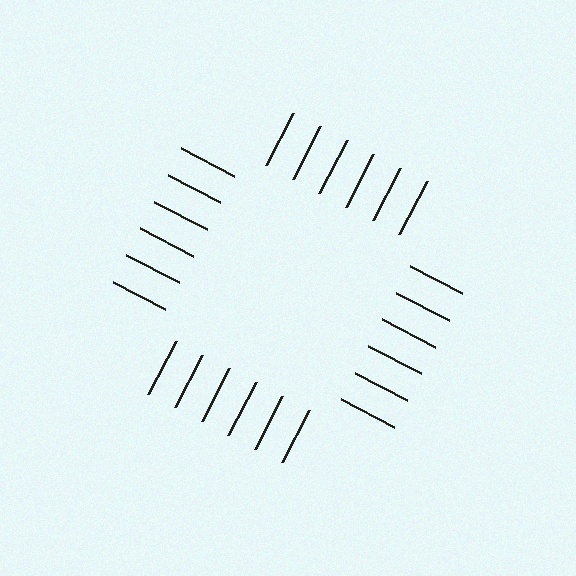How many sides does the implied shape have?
4 sides — the line-ends trace a square.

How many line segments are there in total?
24 — 6 along each of the 4 edges.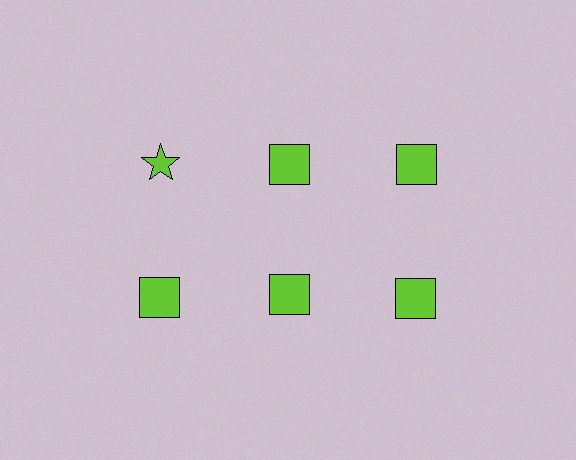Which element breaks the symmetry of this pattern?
The lime star in the top row, leftmost column breaks the symmetry. All other shapes are lime squares.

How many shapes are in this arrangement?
There are 6 shapes arranged in a grid pattern.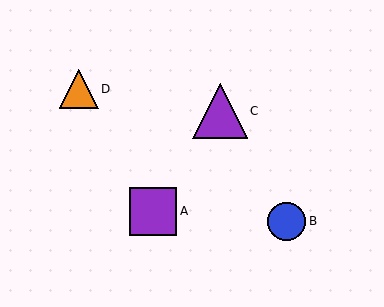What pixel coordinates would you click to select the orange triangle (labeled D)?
Click at (79, 89) to select the orange triangle D.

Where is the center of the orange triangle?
The center of the orange triangle is at (79, 89).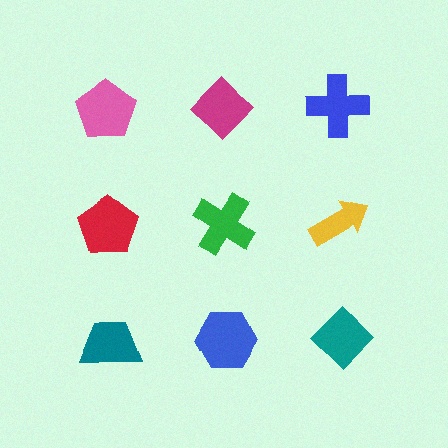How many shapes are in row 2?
3 shapes.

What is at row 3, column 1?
A teal trapezoid.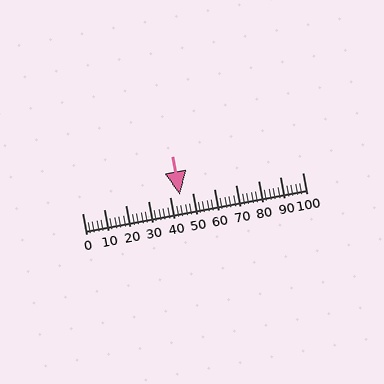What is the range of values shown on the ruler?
The ruler shows values from 0 to 100.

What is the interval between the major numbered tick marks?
The major tick marks are spaced 10 units apart.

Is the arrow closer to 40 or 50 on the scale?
The arrow is closer to 40.